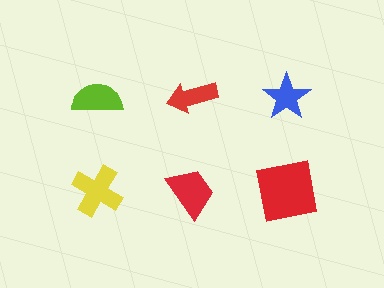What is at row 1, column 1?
A lime semicircle.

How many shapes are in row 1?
3 shapes.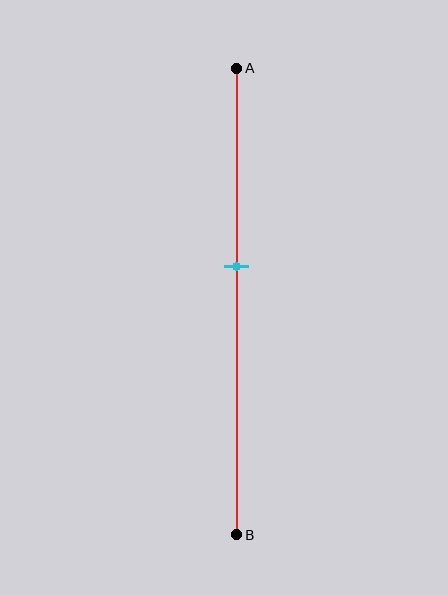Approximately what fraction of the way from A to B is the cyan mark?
The cyan mark is approximately 45% of the way from A to B.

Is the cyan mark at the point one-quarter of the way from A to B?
No, the mark is at about 45% from A, not at the 25% one-quarter point.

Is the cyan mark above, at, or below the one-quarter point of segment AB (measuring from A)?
The cyan mark is below the one-quarter point of segment AB.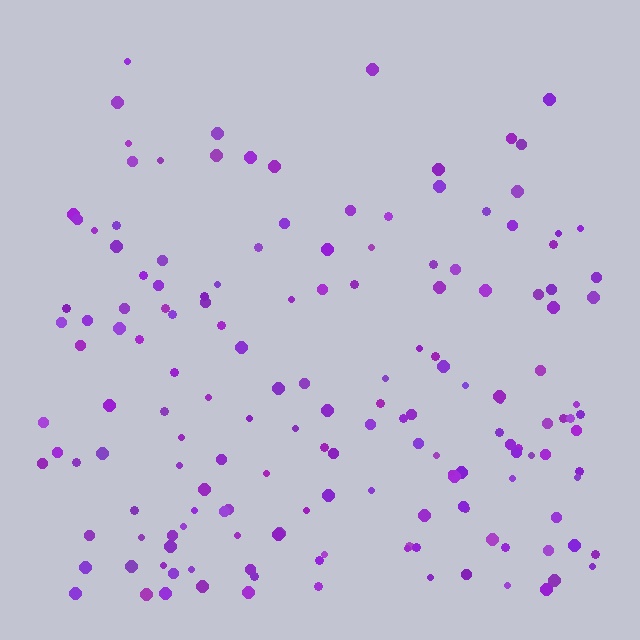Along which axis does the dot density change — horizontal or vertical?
Vertical.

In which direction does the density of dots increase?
From top to bottom, with the bottom side densest.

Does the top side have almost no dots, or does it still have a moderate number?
Still a moderate number, just noticeably fewer than the bottom.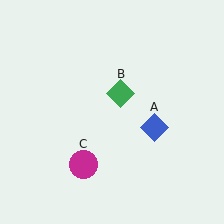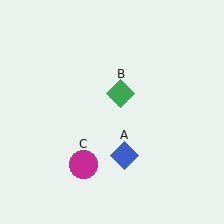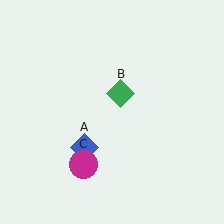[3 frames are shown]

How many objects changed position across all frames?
1 object changed position: blue diamond (object A).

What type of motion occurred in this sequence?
The blue diamond (object A) rotated clockwise around the center of the scene.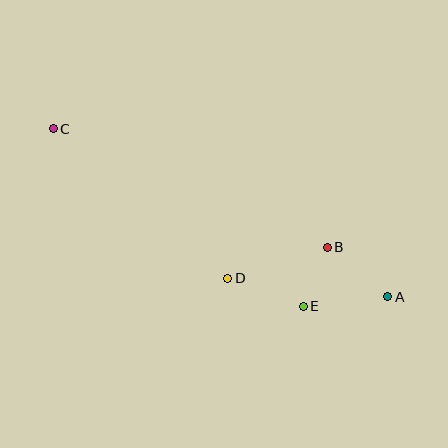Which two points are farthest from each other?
Points A and C are farthest from each other.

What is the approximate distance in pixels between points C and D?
The distance between C and D is approximately 230 pixels.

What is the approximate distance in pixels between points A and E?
The distance between A and E is approximately 85 pixels.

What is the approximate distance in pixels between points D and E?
The distance between D and E is approximately 80 pixels.